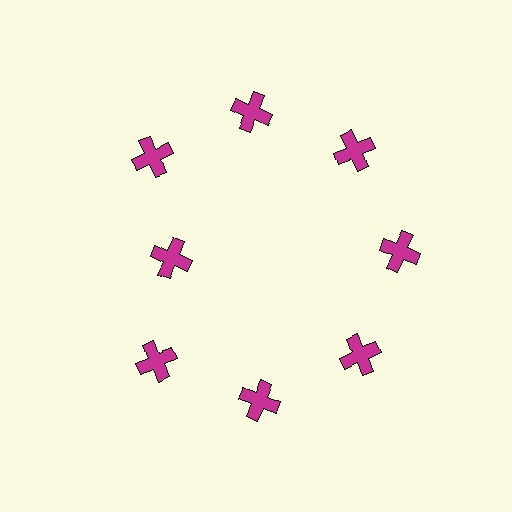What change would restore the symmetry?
The symmetry would be restored by moving it outward, back onto the ring so that all 8 crosses sit at equal angles and equal distance from the center.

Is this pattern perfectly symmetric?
No. The 8 magenta crosses are arranged in a ring, but one element near the 9 o'clock position is pulled inward toward the center, breaking the 8-fold rotational symmetry.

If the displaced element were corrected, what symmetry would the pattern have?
It would have 8-fold rotational symmetry — the pattern would map onto itself every 45 degrees.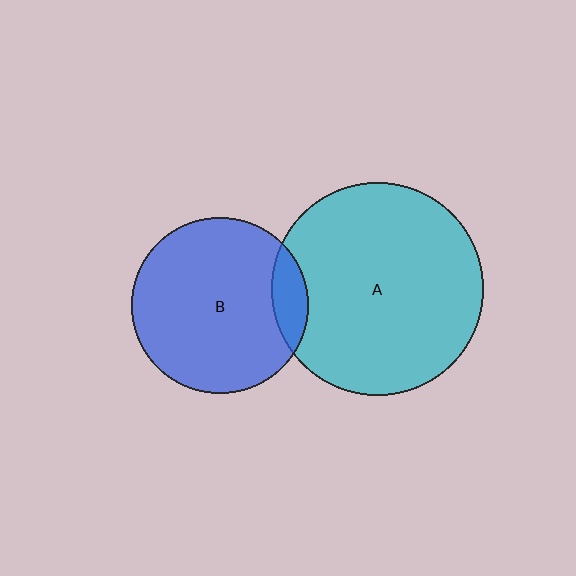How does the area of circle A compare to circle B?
Approximately 1.5 times.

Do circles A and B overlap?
Yes.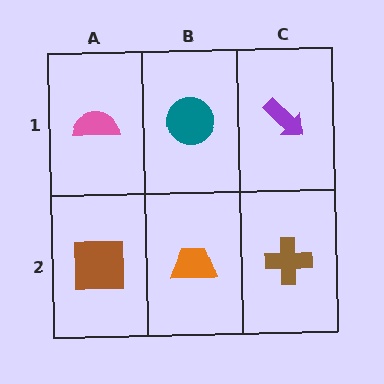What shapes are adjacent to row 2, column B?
A teal circle (row 1, column B), a brown square (row 2, column A), a brown cross (row 2, column C).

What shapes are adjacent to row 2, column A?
A pink semicircle (row 1, column A), an orange trapezoid (row 2, column B).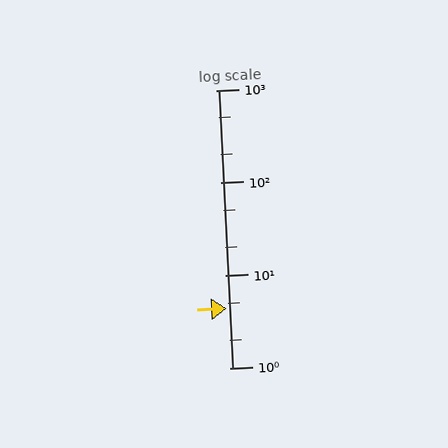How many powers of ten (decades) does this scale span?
The scale spans 3 decades, from 1 to 1000.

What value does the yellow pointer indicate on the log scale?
The pointer indicates approximately 4.4.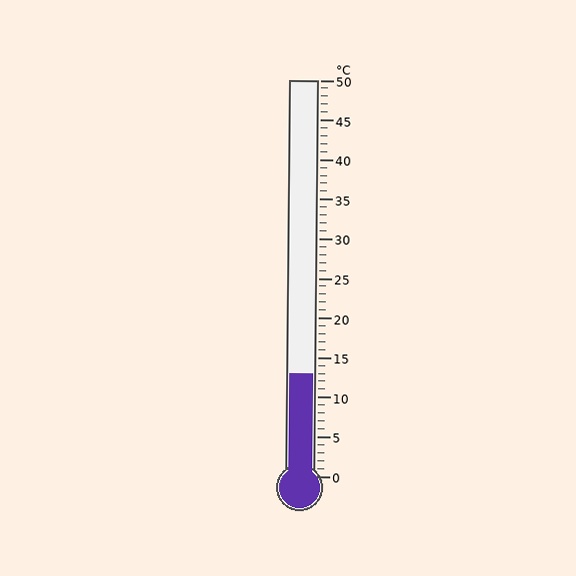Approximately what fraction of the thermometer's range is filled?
The thermometer is filled to approximately 25% of its range.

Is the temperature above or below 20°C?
The temperature is below 20°C.